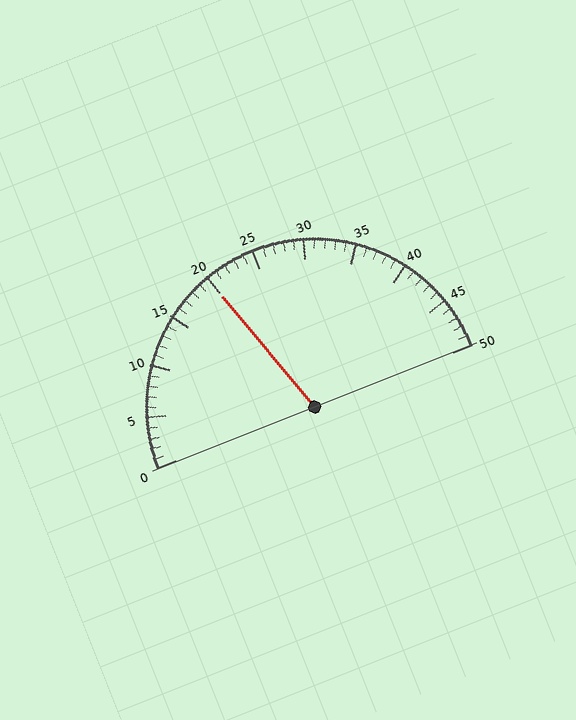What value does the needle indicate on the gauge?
The needle indicates approximately 20.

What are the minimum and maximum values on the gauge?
The gauge ranges from 0 to 50.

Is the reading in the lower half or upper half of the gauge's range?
The reading is in the lower half of the range (0 to 50).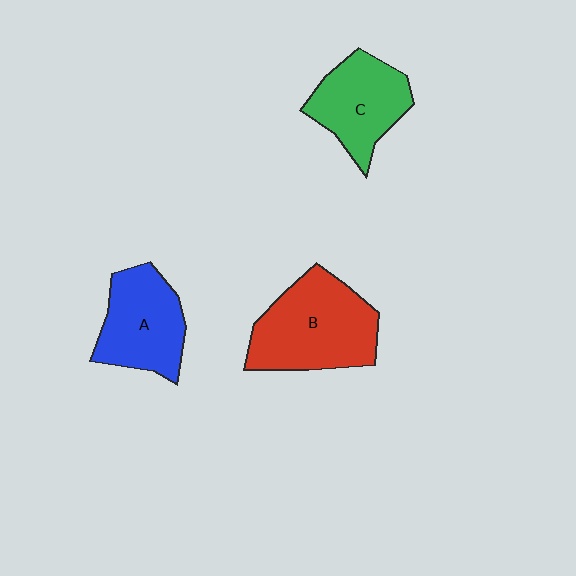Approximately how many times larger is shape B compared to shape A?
Approximately 1.3 times.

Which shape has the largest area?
Shape B (red).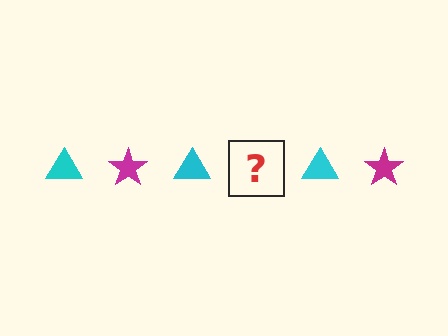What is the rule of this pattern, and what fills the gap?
The rule is that the pattern alternates between cyan triangle and magenta star. The gap should be filled with a magenta star.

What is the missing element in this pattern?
The missing element is a magenta star.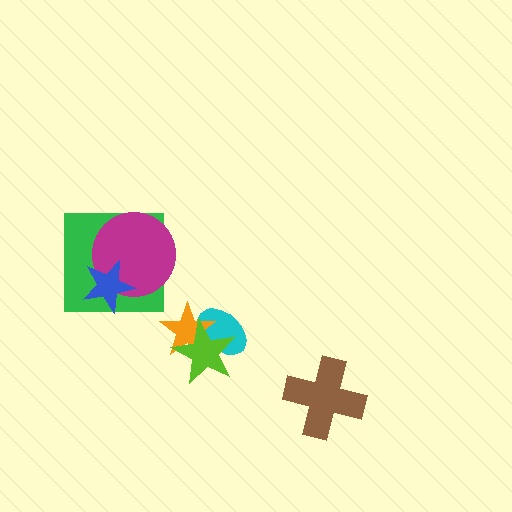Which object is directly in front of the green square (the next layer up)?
The magenta circle is directly in front of the green square.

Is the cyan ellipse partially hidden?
Yes, it is partially covered by another shape.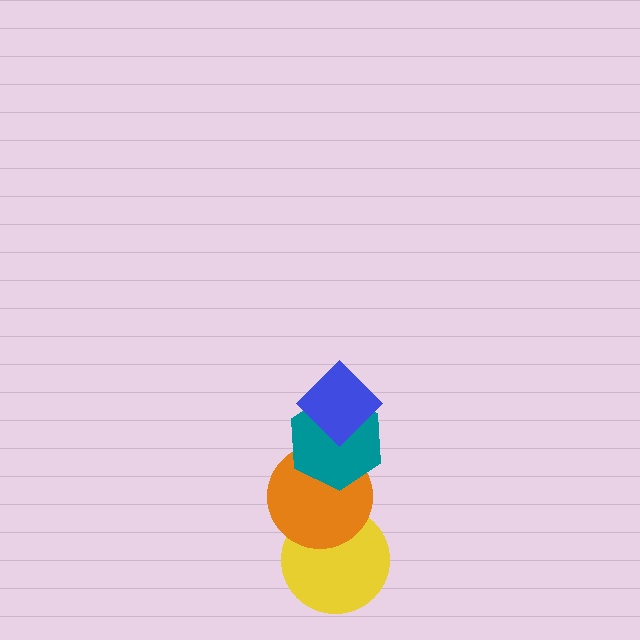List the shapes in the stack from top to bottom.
From top to bottom: the blue diamond, the teal hexagon, the orange circle, the yellow circle.